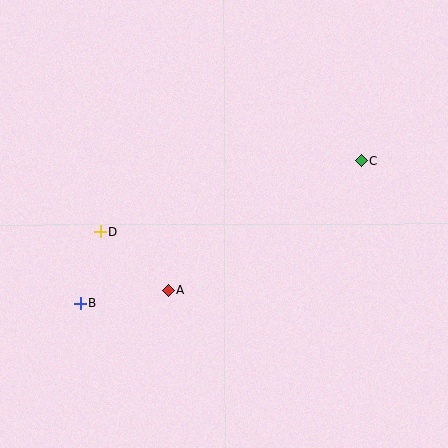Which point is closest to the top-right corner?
Point C is closest to the top-right corner.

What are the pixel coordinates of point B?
Point B is at (80, 304).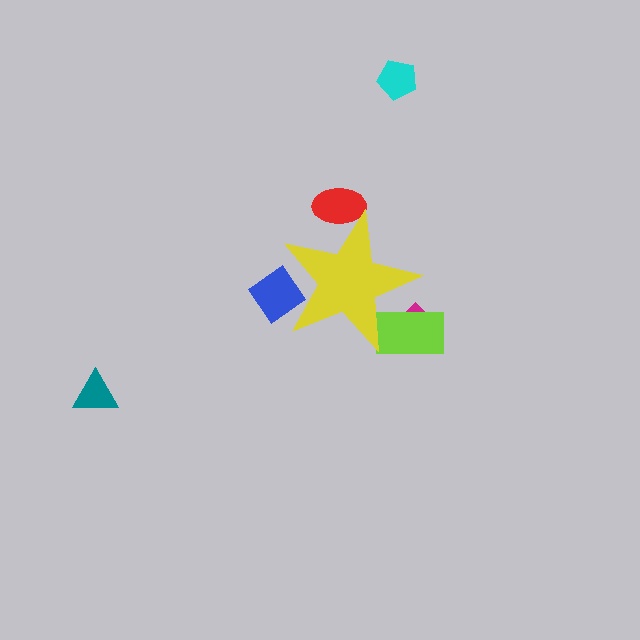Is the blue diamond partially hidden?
Yes, the blue diamond is partially hidden behind the yellow star.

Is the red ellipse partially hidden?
Yes, the red ellipse is partially hidden behind the yellow star.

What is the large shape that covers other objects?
A yellow star.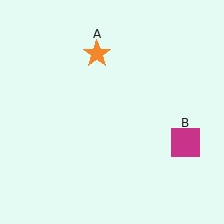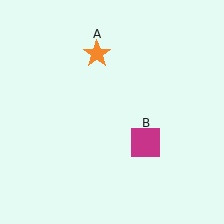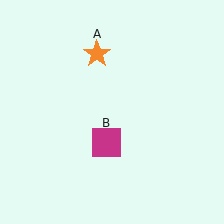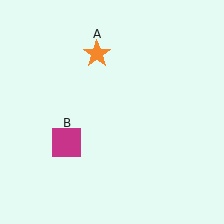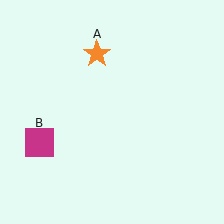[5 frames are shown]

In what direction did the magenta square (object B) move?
The magenta square (object B) moved left.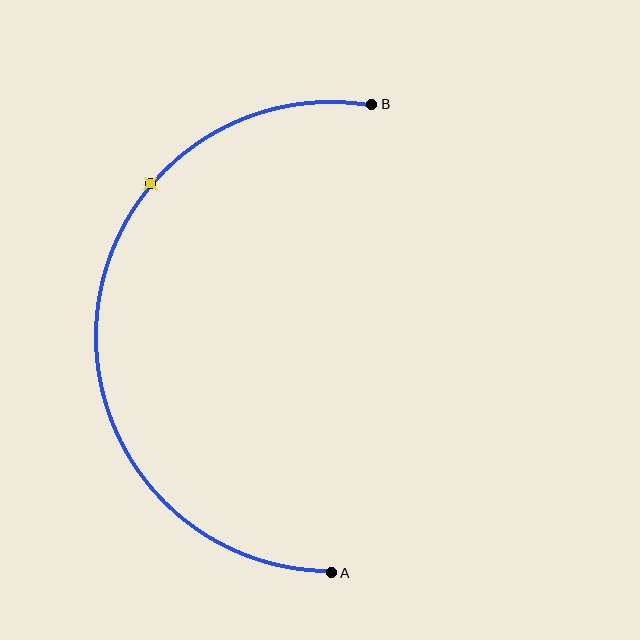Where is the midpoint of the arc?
The arc midpoint is the point on the curve farthest from the straight line joining A and B. It sits to the left of that line.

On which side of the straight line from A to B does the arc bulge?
The arc bulges to the left of the straight line connecting A and B.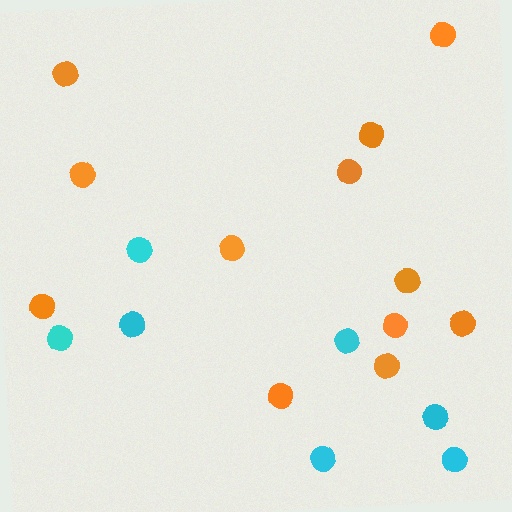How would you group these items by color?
There are 2 groups: one group of orange circles (12) and one group of cyan circles (7).